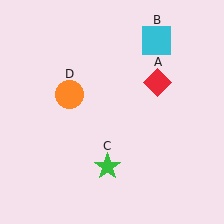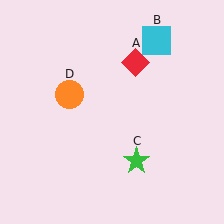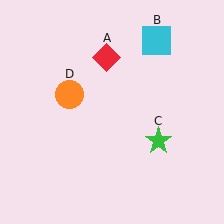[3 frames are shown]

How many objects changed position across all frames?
2 objects changed position: red diamond (object A), green star (object C).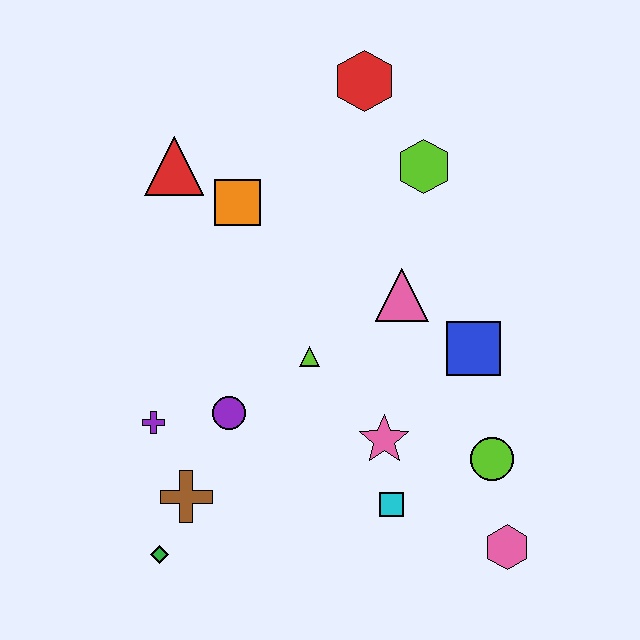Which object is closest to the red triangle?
The orange square is closest to the red triangle.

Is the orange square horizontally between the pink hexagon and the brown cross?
Yes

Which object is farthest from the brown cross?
The red hexagon is farthest from the brown cross.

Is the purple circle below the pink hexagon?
No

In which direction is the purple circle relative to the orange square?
The purple circle is below the orange square.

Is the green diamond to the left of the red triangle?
Yes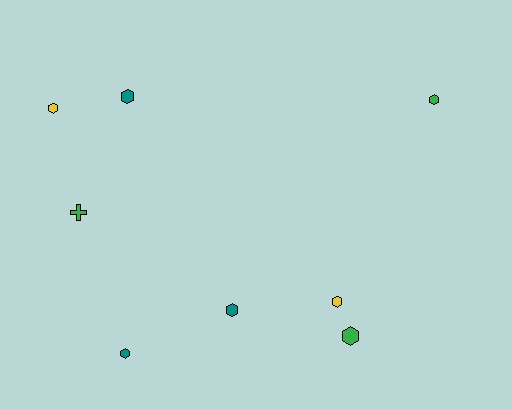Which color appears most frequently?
Green, with 3 objects.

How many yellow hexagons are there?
There are 2 yellow hexagons.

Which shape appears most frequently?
Hexagon, with 7 objects.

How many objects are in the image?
There are 8 objects.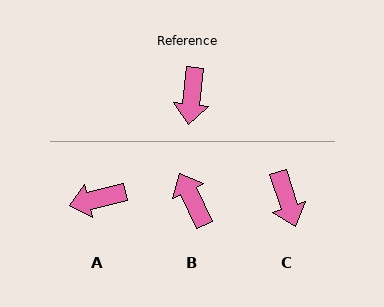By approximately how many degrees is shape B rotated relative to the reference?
Approximately 148 degrees clockwise.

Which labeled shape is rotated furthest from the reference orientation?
B, about 148 degrees away.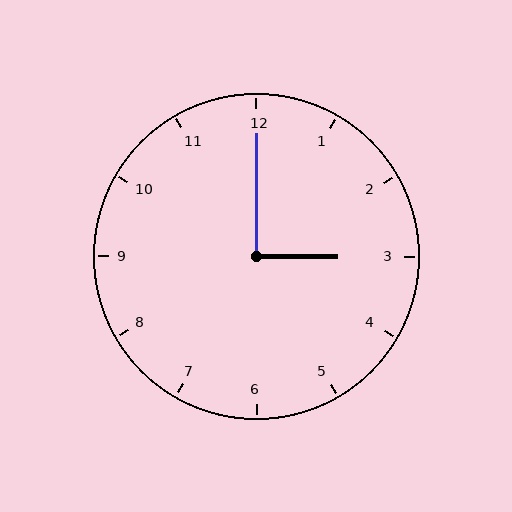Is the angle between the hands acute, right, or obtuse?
It is right.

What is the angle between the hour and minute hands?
Approximately 90 degrees.